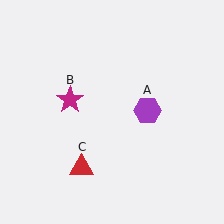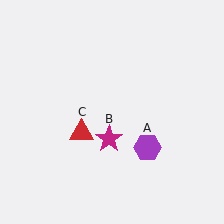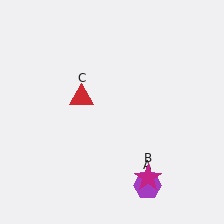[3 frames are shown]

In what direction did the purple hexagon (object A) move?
The purple hexagon (object A) moved down.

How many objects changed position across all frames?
3 objects changed position: purple hexagon (object A), magenta star (object B), red triangle (object C).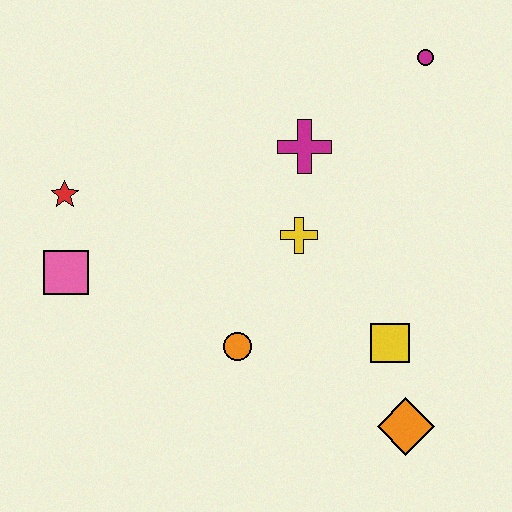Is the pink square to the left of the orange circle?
Yes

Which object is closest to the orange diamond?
The yellow square is closest to the orange diamond.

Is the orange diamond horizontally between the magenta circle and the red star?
Yes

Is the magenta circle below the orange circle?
No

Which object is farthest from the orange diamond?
The red star is farthest from the orange diamond.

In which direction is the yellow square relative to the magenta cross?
The yellow square is below the magenta cross.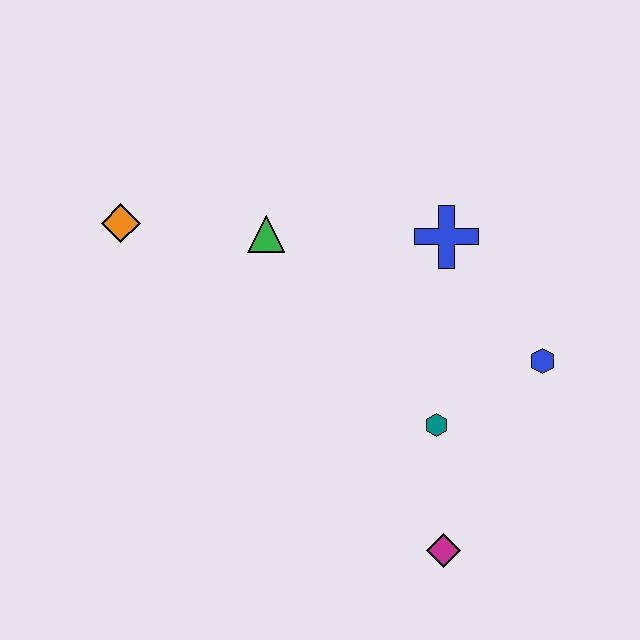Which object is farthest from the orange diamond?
The magenta diamond is farthest from the orange diamond.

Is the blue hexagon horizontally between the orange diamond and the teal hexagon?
No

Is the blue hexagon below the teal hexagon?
No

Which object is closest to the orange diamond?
The green triangle is closest to the orange diamond.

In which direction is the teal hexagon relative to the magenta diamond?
The teal hexagon is above the magenta diamond.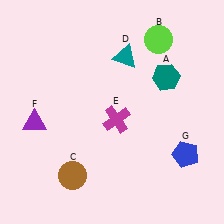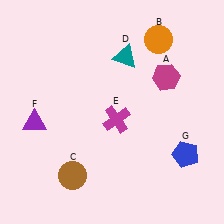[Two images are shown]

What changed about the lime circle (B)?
In Image 1, B is lime. In Image 2, it changed to orange.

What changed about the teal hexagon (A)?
In Image 1, A is teal. In Image 2, it changed to magenta.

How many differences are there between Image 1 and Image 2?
There are 2 differences between the two images.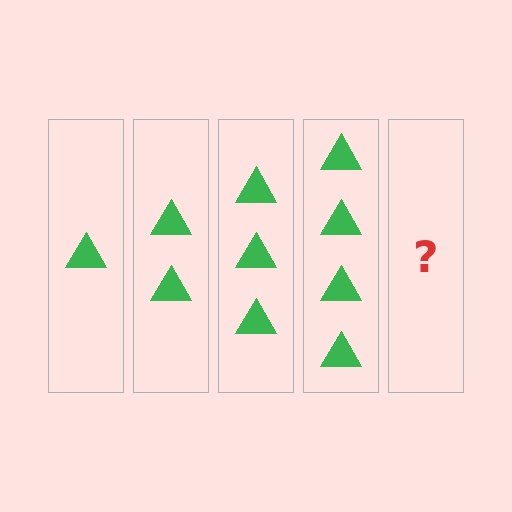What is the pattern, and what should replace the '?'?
The pattern is that each step adds one more triangle. The '?' should be 5 triangles.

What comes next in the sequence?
The next element should be 5 triangles.